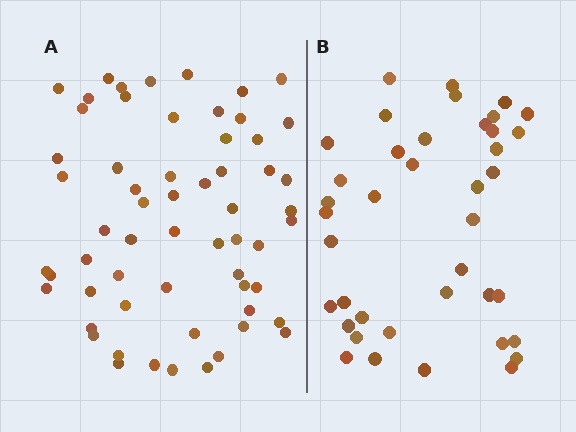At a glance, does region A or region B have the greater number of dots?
Region A (the left region) has more dots.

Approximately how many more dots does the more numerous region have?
Region A has approximately 20 more dots than region B.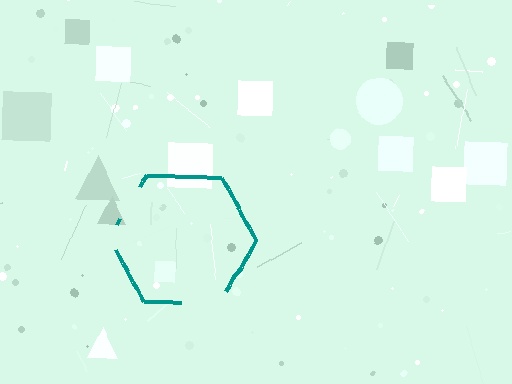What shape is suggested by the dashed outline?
The dashed outline suggests a hexagon.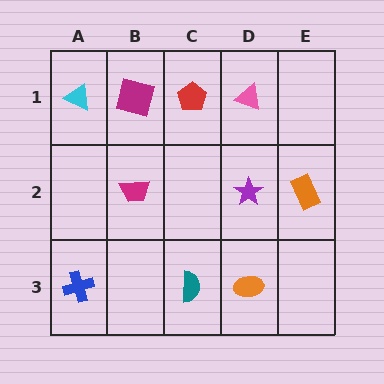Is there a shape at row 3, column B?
No, that cell is empty.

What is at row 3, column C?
A teal semicircle.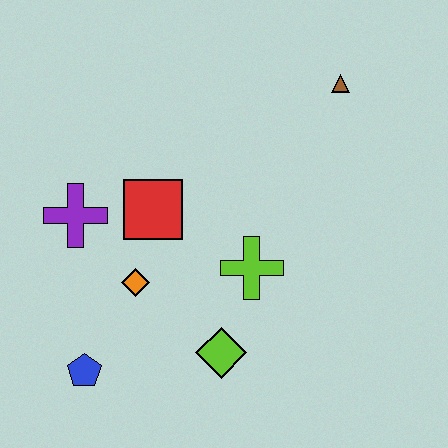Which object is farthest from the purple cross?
The brown triangle is farthest from the purple cross.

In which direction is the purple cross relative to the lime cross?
The purple cross is to the left of the lime cross.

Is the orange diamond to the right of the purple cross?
Yes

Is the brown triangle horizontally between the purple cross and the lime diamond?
No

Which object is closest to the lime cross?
The lime diamond is closest to the lime cross.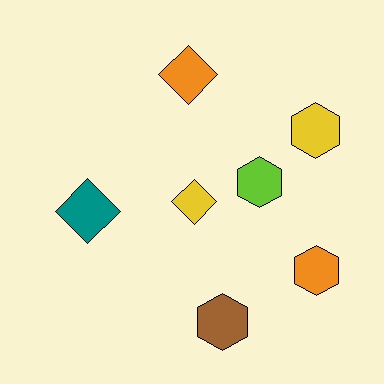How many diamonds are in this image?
There are 3 diamonds.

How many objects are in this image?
There are 7 objects.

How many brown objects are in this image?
There is 1 brown object.